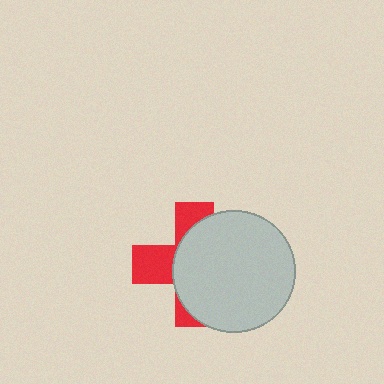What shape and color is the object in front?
The object in front is a light gray circle.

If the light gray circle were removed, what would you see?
You would see the complete red cross.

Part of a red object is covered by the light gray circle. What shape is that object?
It is a cross.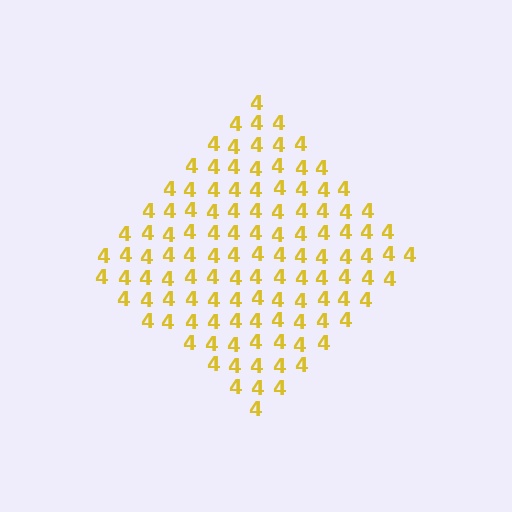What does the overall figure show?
The overall figure shows a diamond.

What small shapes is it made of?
It is made of small digit 4's.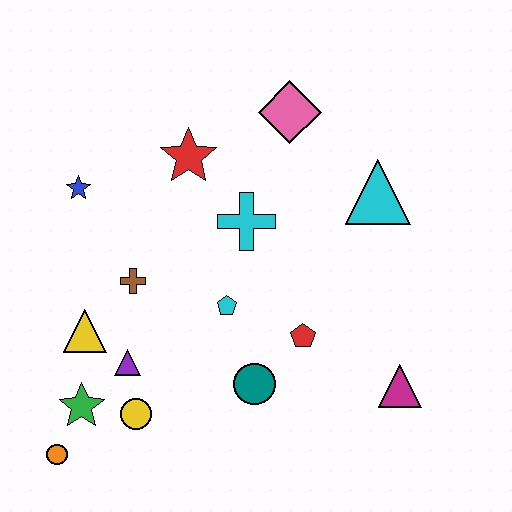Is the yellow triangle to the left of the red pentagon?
Yes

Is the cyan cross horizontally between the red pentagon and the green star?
Yes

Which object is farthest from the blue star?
The magenta triangle is farthest from the blue star.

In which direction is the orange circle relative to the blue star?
The orange circle is below the blue star.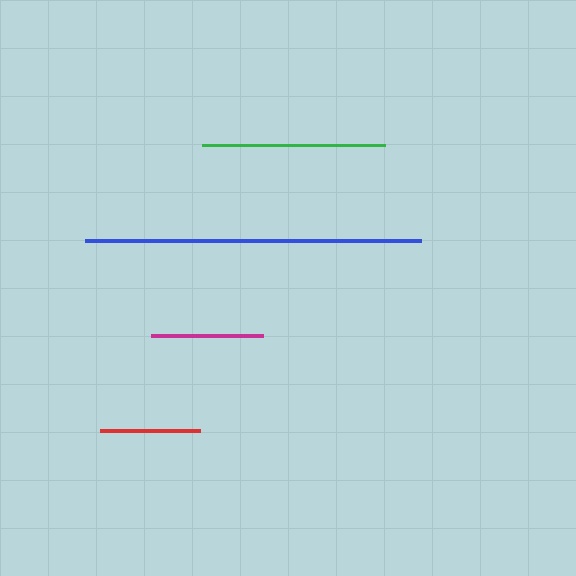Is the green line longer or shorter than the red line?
The green line is longer than the red line.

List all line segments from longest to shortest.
From longest to shortest: blue, green, magenta, red.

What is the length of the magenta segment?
The magenta segment is approximately 112 pixels long.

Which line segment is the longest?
The blue line is the longest at approximately 336 pixels.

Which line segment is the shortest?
The red line is the shortest at approximately 100 pixels.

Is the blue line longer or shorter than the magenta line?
The blue line is longer than the magenta line.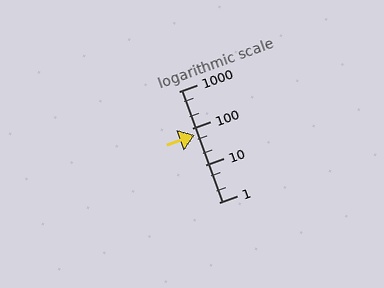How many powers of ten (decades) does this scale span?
The scale spans 3 decades, from 1 to 1000.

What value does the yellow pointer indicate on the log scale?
The pointer indicates approximately 64.